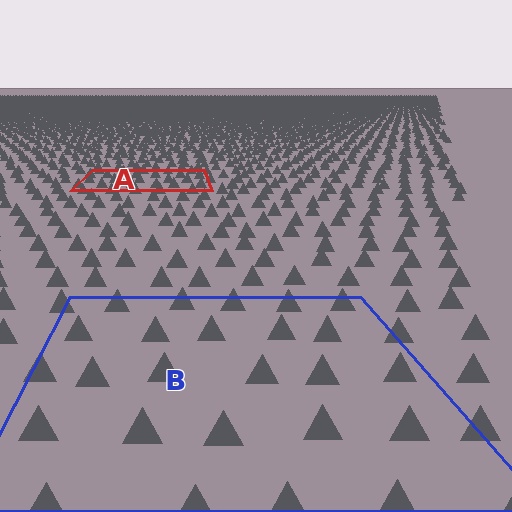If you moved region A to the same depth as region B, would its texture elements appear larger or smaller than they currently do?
They would appear larger. At a closer depth, the same texture elements are projected at a bigger on-screen size.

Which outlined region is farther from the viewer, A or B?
Region A is farther from the viewer — the texture elements inside it appear smaller and more densely packed.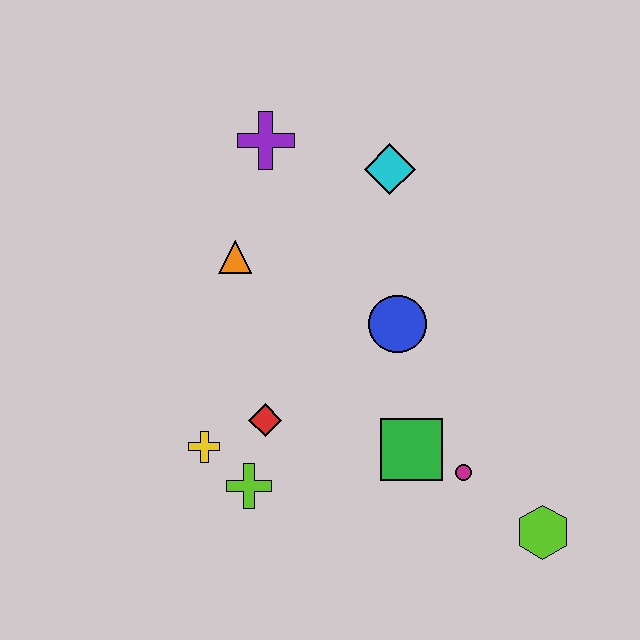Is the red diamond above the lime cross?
Yes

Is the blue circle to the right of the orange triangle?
Yes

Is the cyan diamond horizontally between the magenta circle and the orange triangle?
Yes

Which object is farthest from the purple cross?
The lime hexagon is farthest from the purple cross.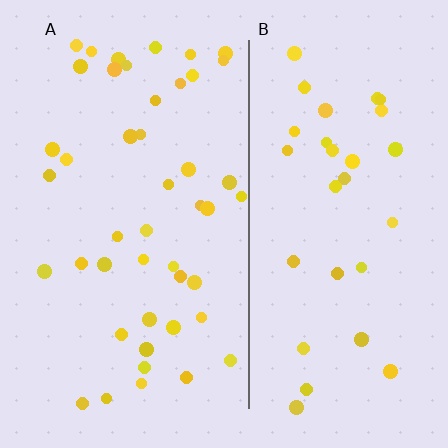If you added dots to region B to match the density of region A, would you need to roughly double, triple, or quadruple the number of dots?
Approximately double.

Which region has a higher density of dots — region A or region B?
A (the left).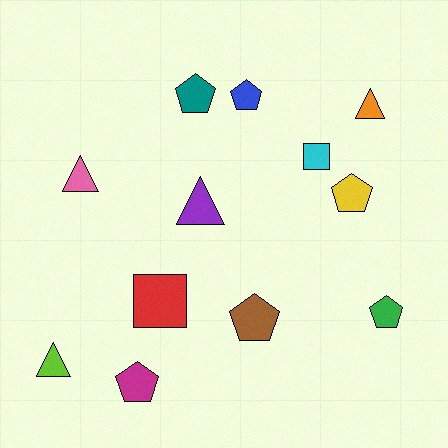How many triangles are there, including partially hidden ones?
There are 4 triangles.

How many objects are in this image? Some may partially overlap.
There are 12 objects.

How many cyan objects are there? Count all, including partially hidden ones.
There is 1 cyan object.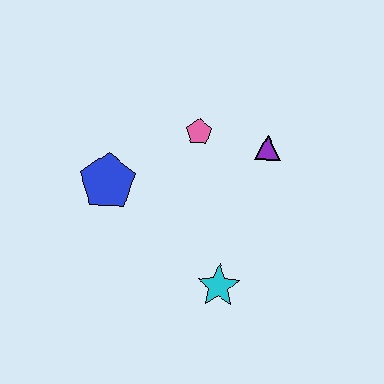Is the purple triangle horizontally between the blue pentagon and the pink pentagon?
No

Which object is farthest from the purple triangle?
The blue pentagon is farthest from the purple triangle.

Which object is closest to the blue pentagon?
The pink pentagon is closest to the blue pentagon.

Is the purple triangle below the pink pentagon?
Yes